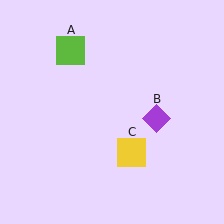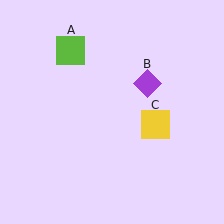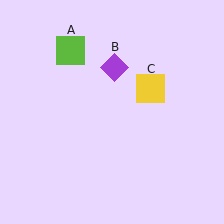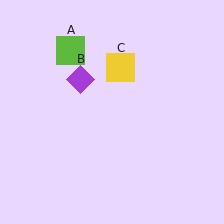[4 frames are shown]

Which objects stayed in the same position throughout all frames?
Lime square (object A) remained stationary.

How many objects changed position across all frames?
2 objects changed position: purple diamond (object B), yellow square (object C).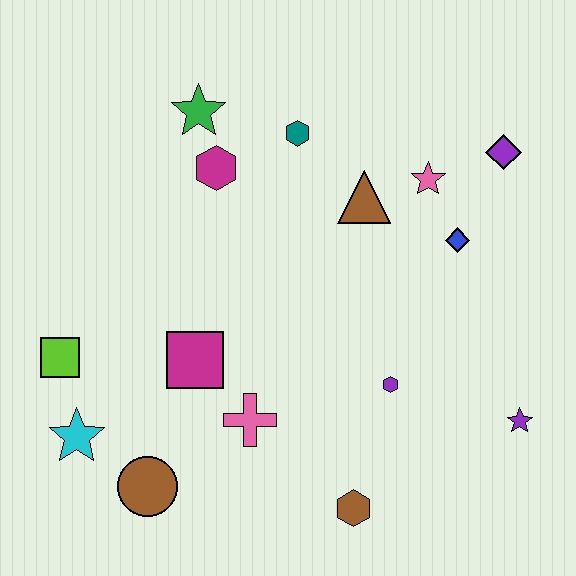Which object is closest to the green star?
The magenta hexagon is closest to the green star.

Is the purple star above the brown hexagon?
Yes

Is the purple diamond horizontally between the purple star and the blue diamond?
Yes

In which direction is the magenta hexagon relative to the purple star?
The magenta hexagon is to the left of the purple star.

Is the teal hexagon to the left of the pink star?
Yes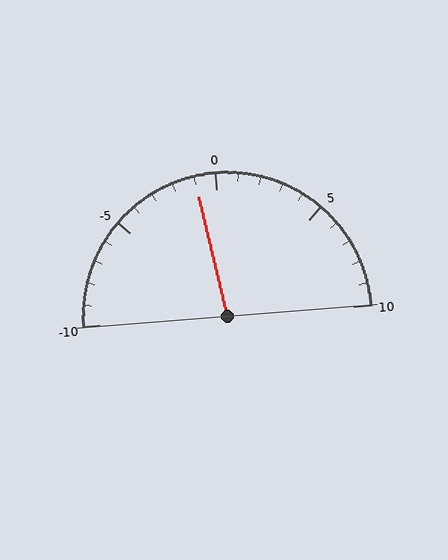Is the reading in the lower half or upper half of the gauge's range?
The reading is in the lower half of the range (-10 to 10).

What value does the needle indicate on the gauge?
The needle indicates approximately -1.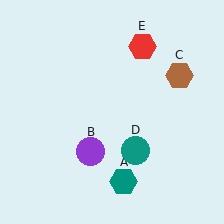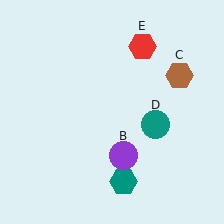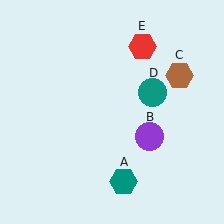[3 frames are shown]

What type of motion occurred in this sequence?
The purple circle (object B), teal circle (object D) rotated counterclockwise around the center of the scene.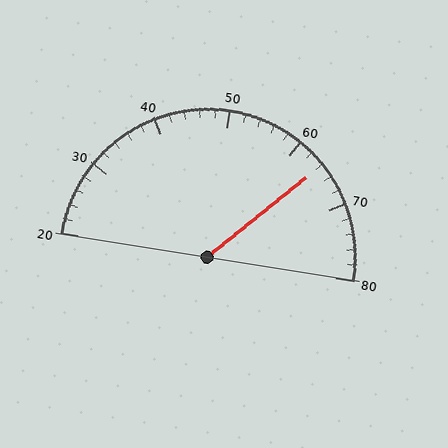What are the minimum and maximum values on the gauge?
The gauge ranges from 20 to 80.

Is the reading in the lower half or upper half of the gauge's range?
The reading is in the upper half of the range (20 to 80).